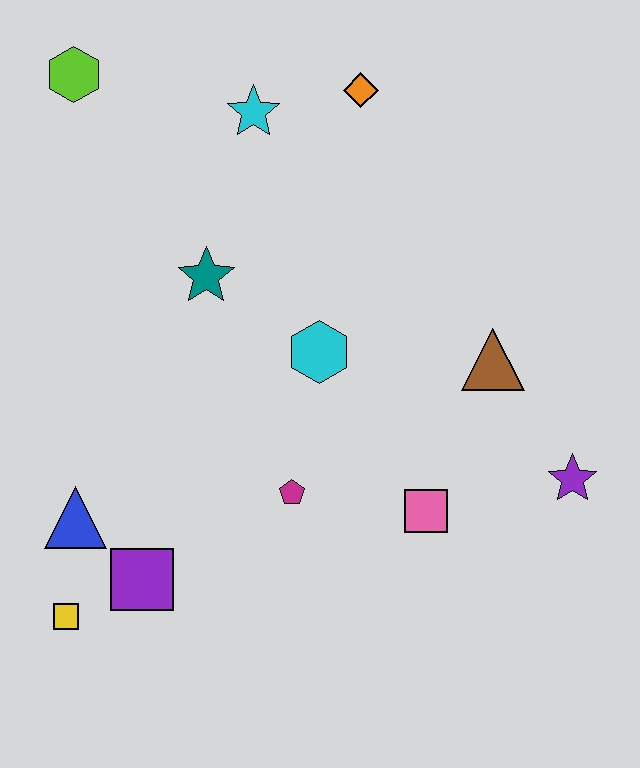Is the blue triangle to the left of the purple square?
Yes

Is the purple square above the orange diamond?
No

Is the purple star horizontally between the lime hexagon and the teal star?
No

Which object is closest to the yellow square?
The purple square is closest to the yellow square.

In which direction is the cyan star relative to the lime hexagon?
The cyan star is to the right of the lime hexagon.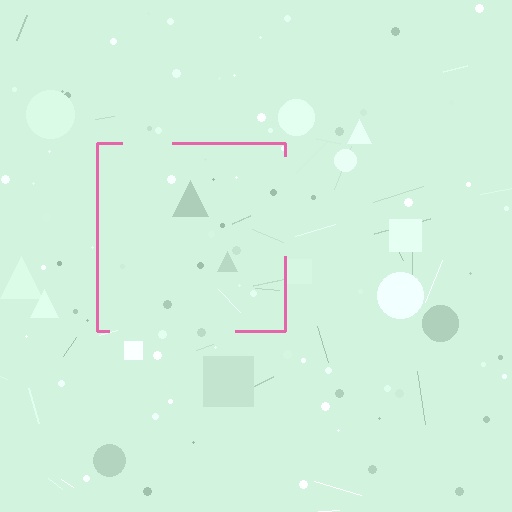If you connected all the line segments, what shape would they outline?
They would outline a square.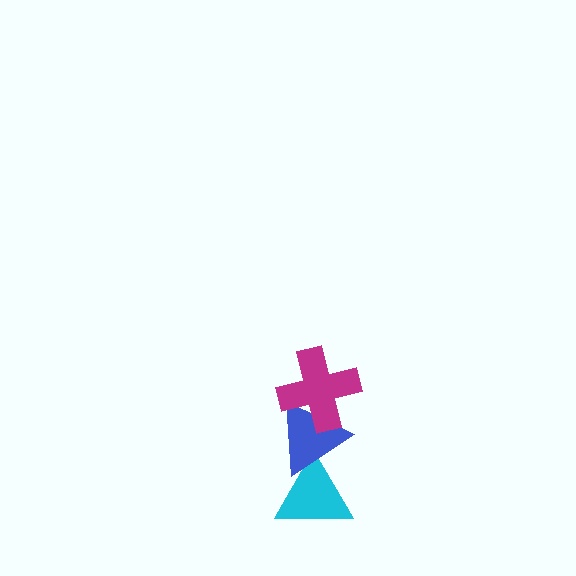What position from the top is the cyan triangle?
The cyan triangle is 3rd from the top.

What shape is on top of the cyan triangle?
The blue triangle is on top of the cyan triangle.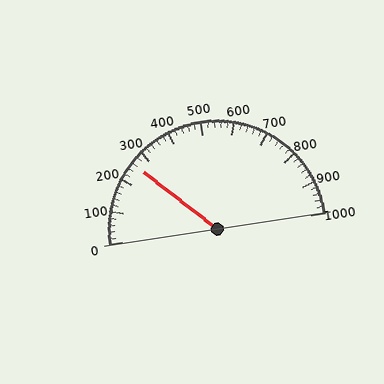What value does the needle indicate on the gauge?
The needle indicates approximately 260.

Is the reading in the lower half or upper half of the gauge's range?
The reading is in the lower half of the range (0 to 1000).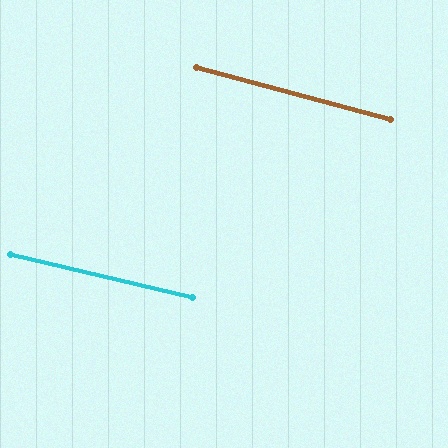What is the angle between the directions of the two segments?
Approximately 2 degrees.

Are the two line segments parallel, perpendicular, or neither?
Parallel — their directions differ by only 1.6°.